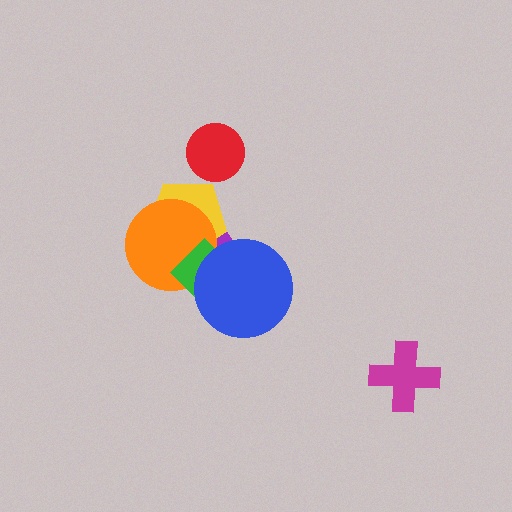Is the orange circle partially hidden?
Yes, it is partially covered by another shape.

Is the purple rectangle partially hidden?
Yes, it is partially covered by another shape.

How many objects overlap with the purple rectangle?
4 objects overlap with the purple rectangle.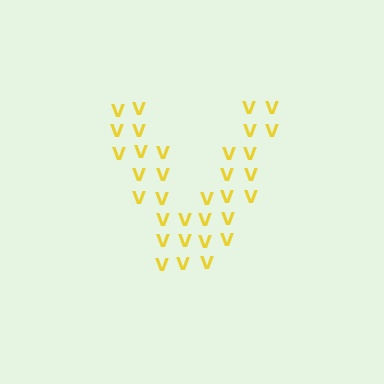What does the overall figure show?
The overall figure shows the letter V.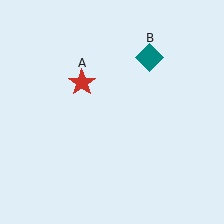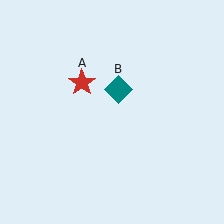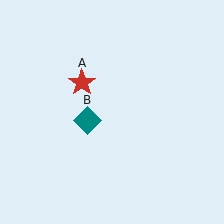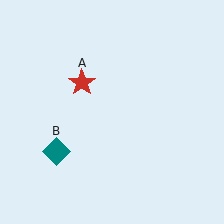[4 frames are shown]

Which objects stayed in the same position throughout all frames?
Red star (object A) remained stationary.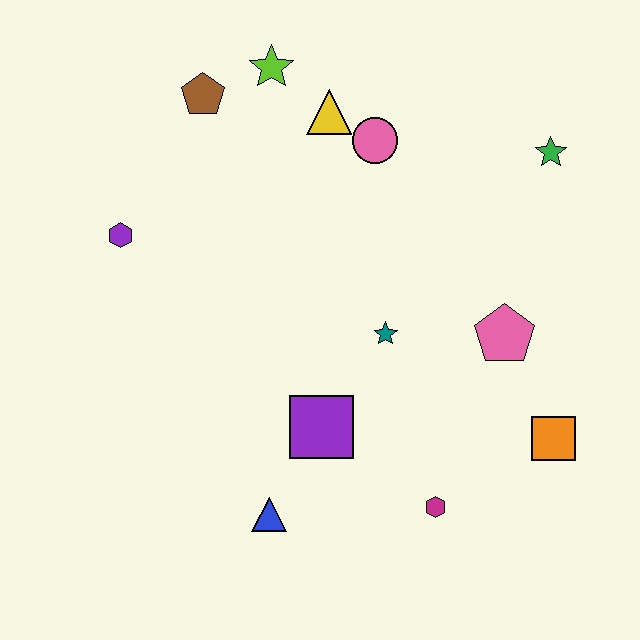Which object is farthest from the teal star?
The brown pentagon is farthest from the teal star.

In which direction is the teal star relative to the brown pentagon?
The teal star is below the brown pentagon.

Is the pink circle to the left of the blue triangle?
No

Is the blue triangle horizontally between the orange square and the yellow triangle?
No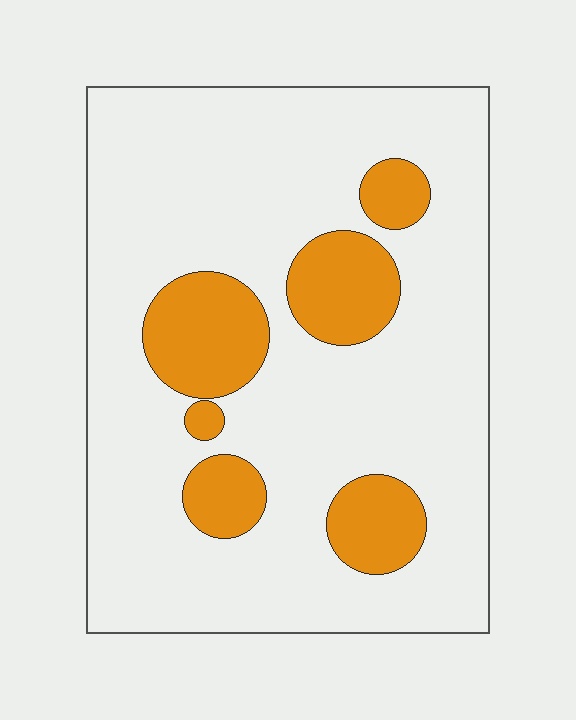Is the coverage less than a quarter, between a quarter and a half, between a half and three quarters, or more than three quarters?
Less than a quarter.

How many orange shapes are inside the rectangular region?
6.